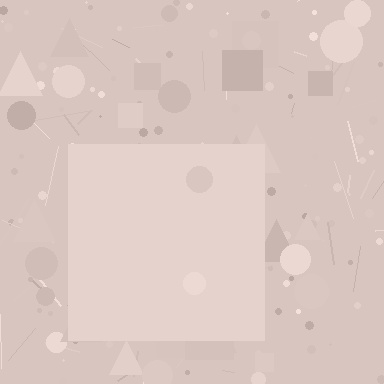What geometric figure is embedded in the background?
A square is embedded in the background.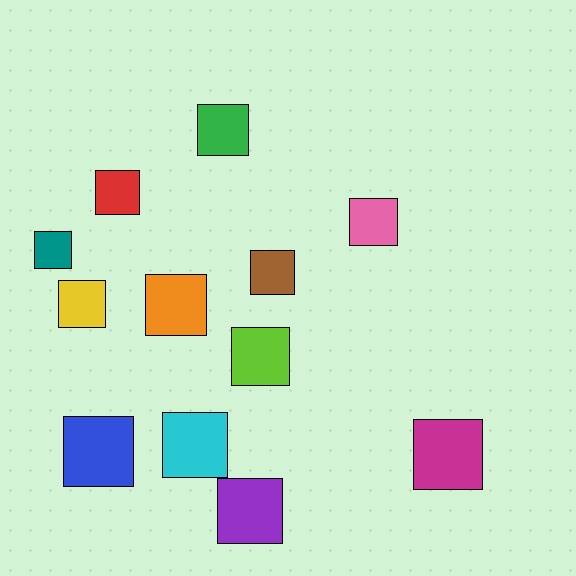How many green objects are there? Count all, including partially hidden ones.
There is 1 green object.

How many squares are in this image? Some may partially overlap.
There are 12 squares.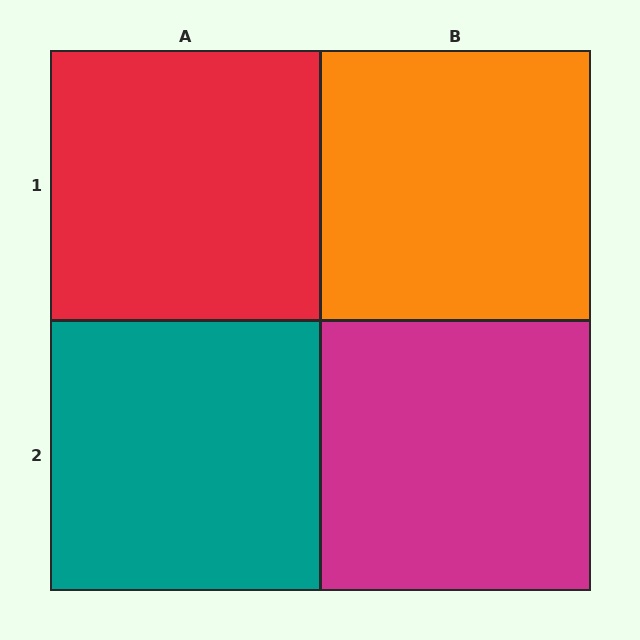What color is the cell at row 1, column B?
Orange.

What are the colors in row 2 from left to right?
Teal, magenta.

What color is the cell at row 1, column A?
Red.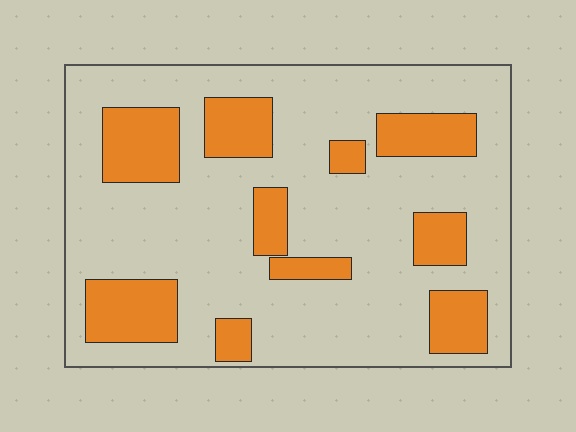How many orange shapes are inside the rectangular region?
10.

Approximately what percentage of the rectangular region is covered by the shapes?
Approximately 25%.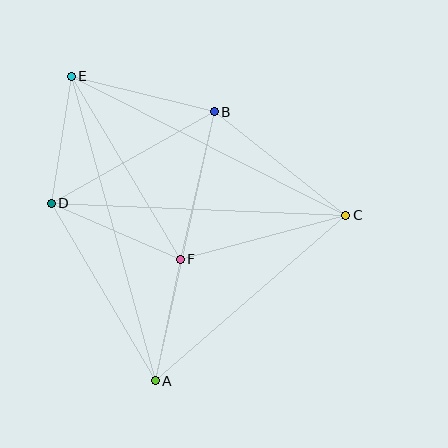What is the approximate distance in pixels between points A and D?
The distance between A and D is approximately 206 pixels.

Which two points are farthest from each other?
Points A and E are farthest from each other.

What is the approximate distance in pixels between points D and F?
The distance between D and F is approximately 140 pixels.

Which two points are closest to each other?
Points A and F are closest to each other.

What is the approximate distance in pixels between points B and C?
The distance between B and C is approximately 167 pixels.